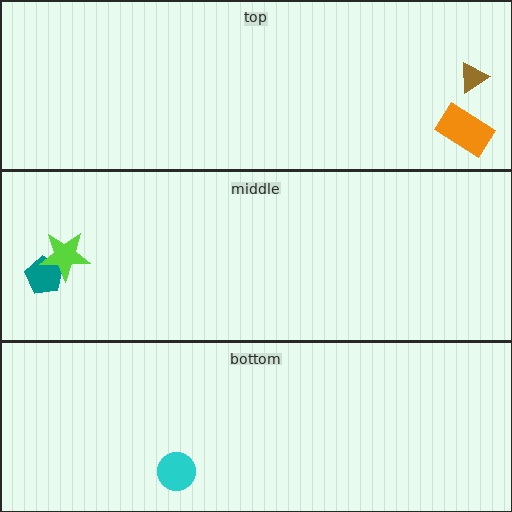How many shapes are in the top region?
2.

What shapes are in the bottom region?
The cyan circle.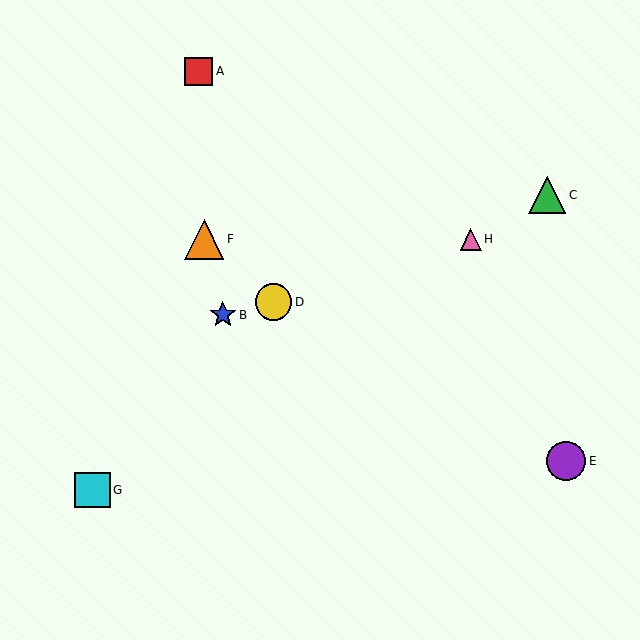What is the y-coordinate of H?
Object H is at y≈239.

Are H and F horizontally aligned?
Yes, both are at y≈239.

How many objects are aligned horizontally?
2 objects (F, H) are aligned horizontally.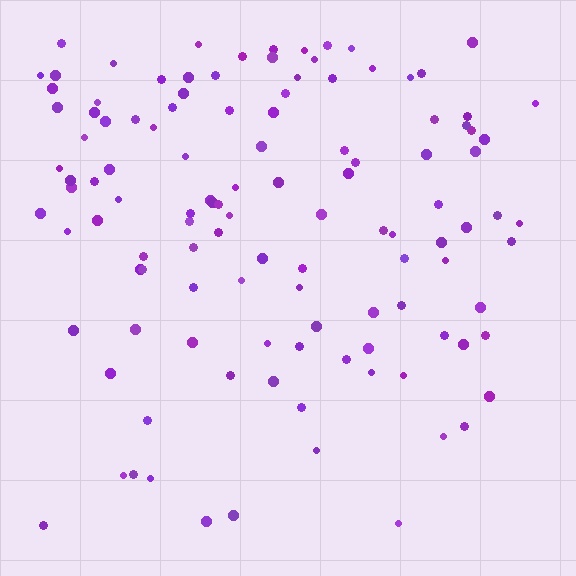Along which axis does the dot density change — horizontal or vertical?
Vertical.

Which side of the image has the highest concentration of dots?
The top.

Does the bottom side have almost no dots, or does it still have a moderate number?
Still a moderate number, just noticeably fewer than the top.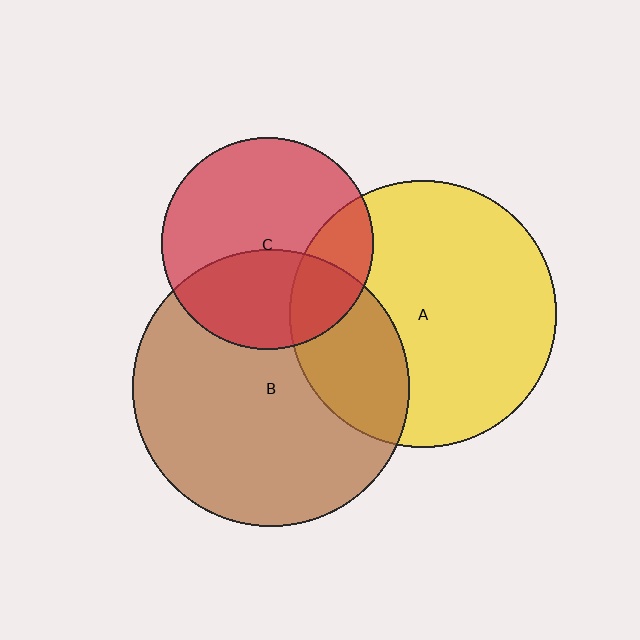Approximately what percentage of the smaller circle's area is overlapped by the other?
Approximately 25%.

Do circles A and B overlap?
Yes.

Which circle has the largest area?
Circle B (brown).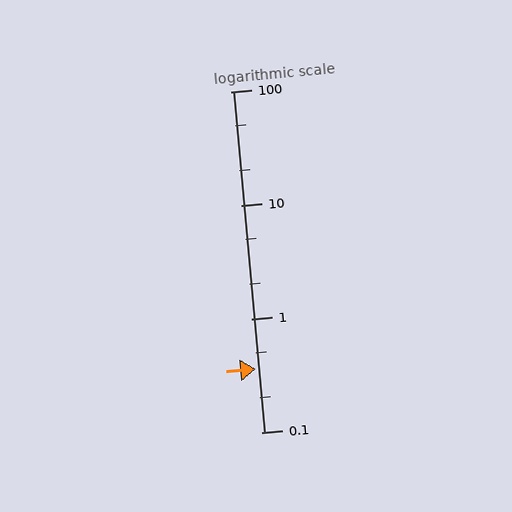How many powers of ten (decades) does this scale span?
The scale spans 3 decades, from 0.1 to 100.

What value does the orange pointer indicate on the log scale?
The pointer indicates approximately 0.36.